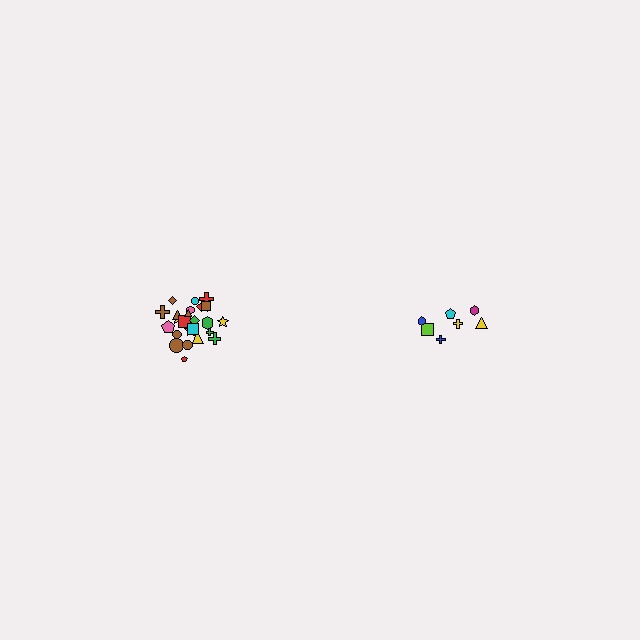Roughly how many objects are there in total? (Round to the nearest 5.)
Roughly 30 objects in total.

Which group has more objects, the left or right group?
The left group.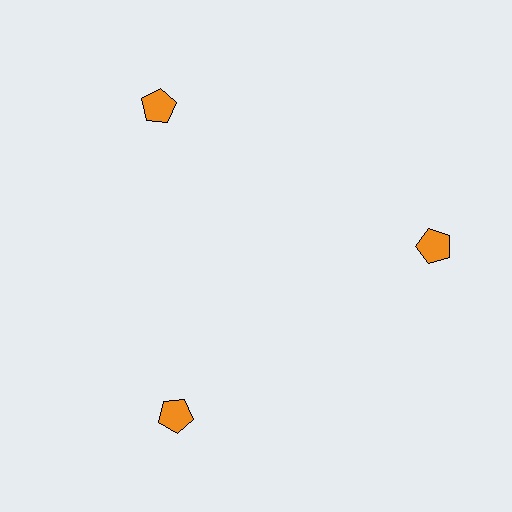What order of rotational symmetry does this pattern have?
This pattern has 3-fold rotational symmetry.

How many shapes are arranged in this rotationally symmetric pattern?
There are 3 shapes, arranged in 3 groups of 1.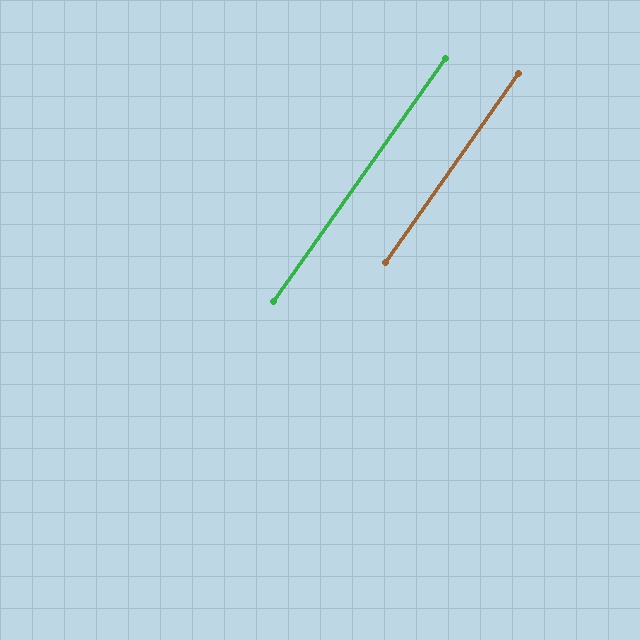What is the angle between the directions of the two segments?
Approximately 0 degrees.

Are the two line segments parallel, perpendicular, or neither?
Parallel — their directions differ by only 0.1°.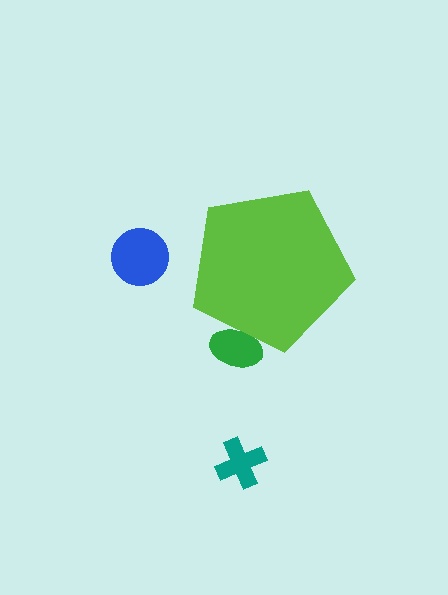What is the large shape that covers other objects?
A lime pentagon.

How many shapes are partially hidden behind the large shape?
1 shape is partially hidden.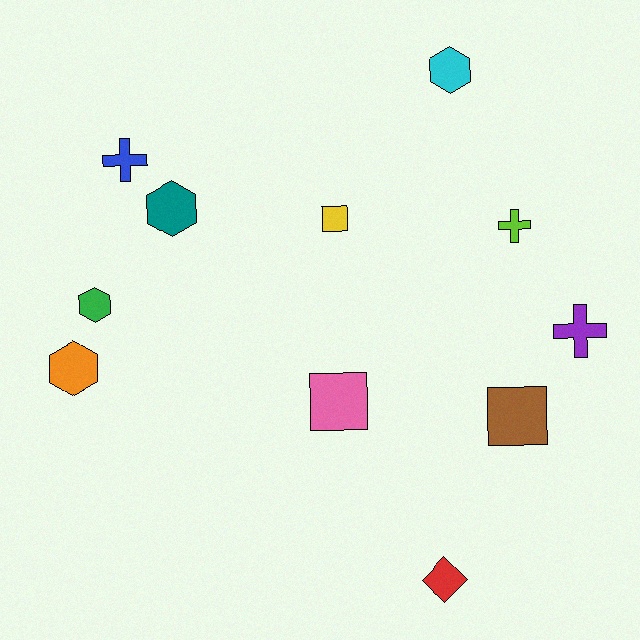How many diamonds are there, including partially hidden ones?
There is 1 diamond.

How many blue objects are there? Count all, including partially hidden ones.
There is 1 blue object.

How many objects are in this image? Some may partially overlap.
There are 11 objects.